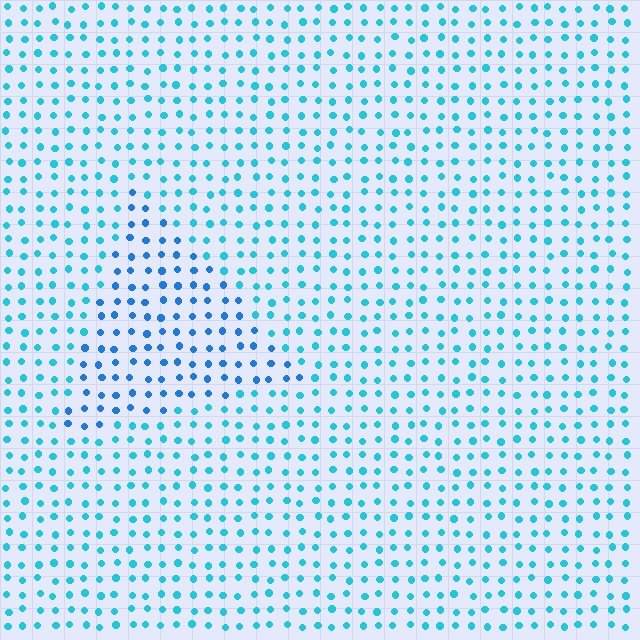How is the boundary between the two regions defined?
The boundary is defined purely by a slight shift in hue (about 25 degrees). Spacing, size, and orientation are identical on both sides.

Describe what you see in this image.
The image is filled with small cyan elements in a uniform arrangement. A triangle-shaped region is visible where the elements are tinted to a slightly different hue, forming a subtle color boundary.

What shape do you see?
I see a triangle.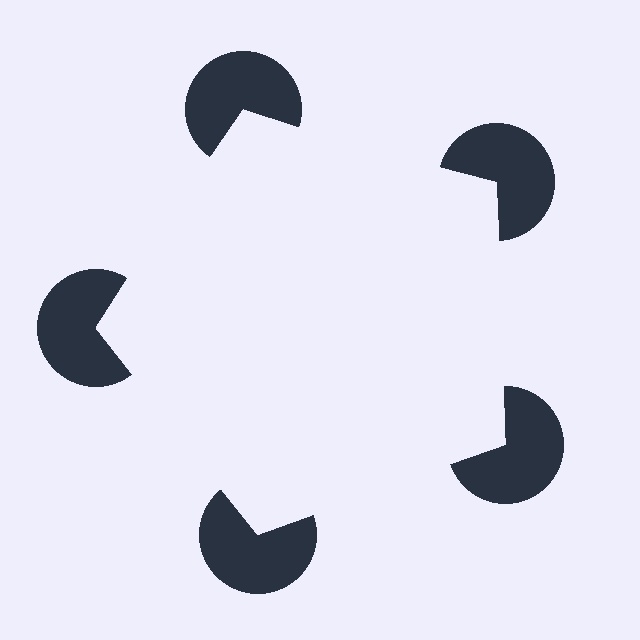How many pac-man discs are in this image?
There are 5 — one at each vertex of the illusory pentagon.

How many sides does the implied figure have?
5 sides.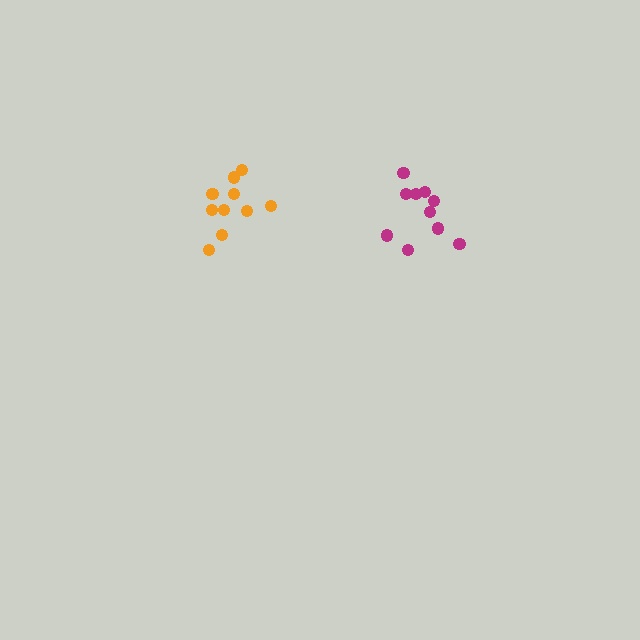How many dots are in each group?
Group 1: 10 dots, Group 2: 10 dots (20 total).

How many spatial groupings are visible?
There are 2 spatial groupings.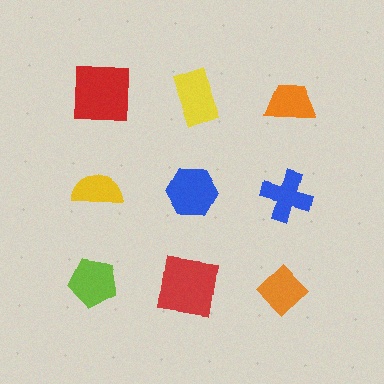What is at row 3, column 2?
A red square.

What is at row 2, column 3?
A blue cross.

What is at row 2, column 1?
A yellow semicircle.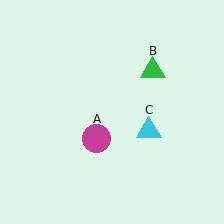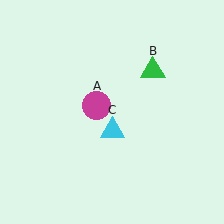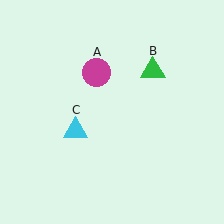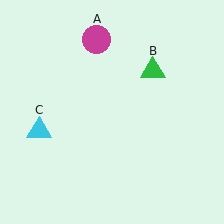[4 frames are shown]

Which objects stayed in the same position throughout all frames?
Green triangle (object B) remained stationary.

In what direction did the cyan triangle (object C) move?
The cyan triangle (object C) moved left.